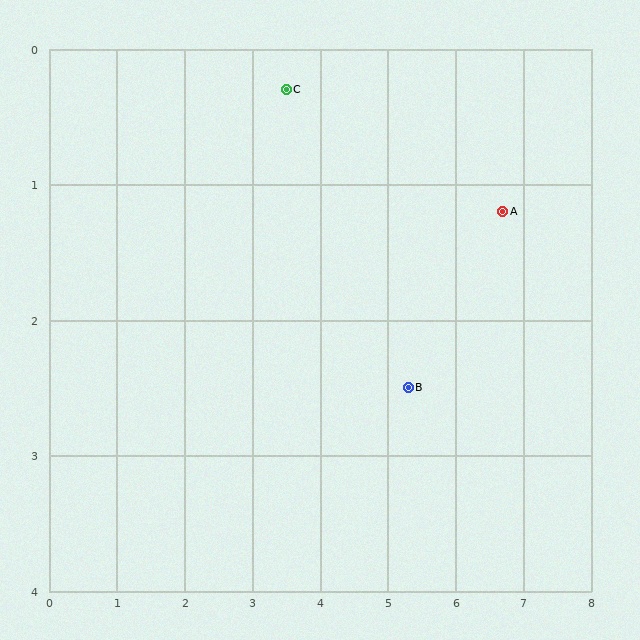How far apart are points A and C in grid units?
Points A and C are about 3.3 grid units apart.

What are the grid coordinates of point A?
Point A is at approximately (6.7, 1.2).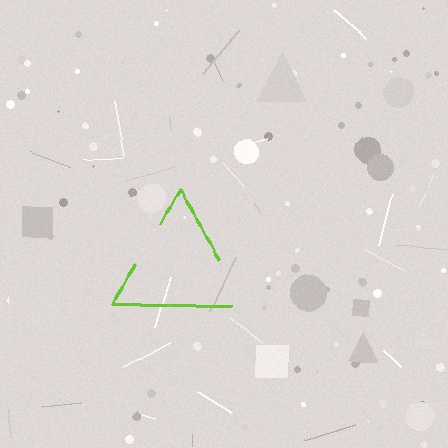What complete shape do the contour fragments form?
The contour fragments form a triangle.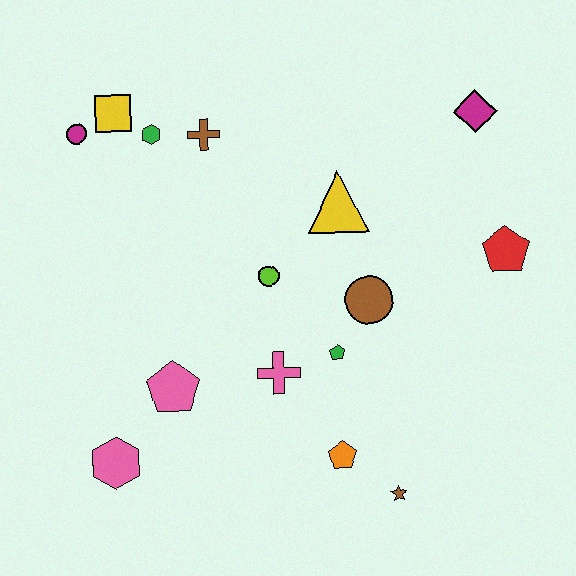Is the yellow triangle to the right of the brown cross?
Yes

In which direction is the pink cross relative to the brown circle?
The pink cross is to the left of the brown circle.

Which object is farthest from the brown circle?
The magenta circle is farthest from the brown circle.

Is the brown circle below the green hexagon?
Yes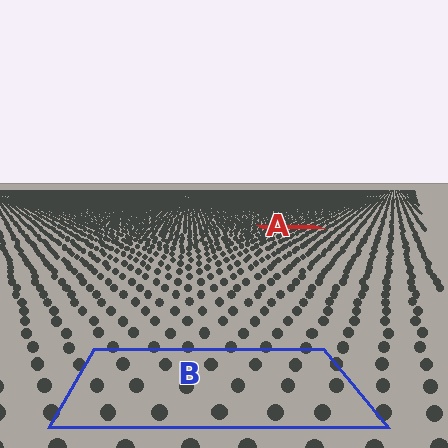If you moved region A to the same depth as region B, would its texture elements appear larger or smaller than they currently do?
They would appear larger. At a closer depth, the same texture elements are projected at a bigger on-screen size.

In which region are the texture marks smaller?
The texture marks are smaller in region A, because it is farther away.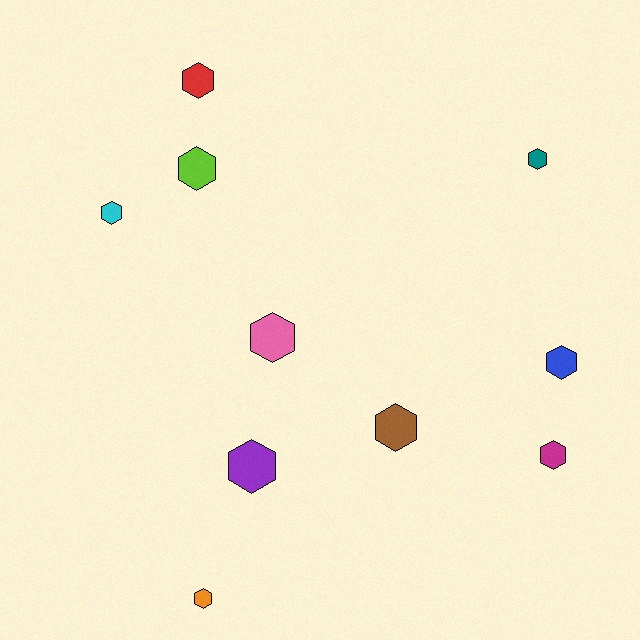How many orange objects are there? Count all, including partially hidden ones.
There is 1 orange object.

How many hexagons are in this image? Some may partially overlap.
There are 10 hexagons.